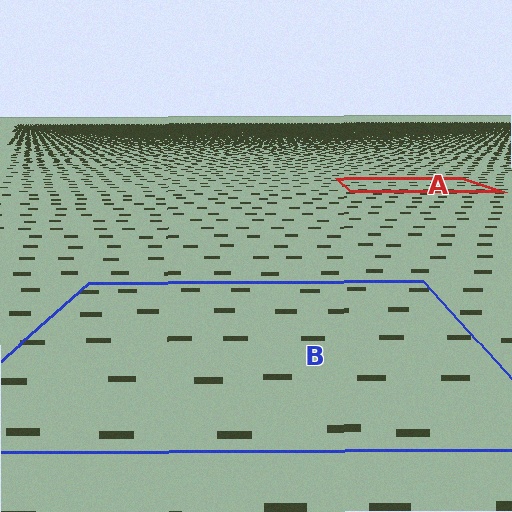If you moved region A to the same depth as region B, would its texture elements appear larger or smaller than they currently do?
They would appear larger. At a closer depth, the same texture elements are projected at a bigger on-screen size.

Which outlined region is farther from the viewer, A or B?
Region A is farther from the viewer — the texture elements inside it appear smaller and more densely packed.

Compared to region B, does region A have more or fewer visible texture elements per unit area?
Region A has more texture elements per unit area — they are packed more densely because it is farther away.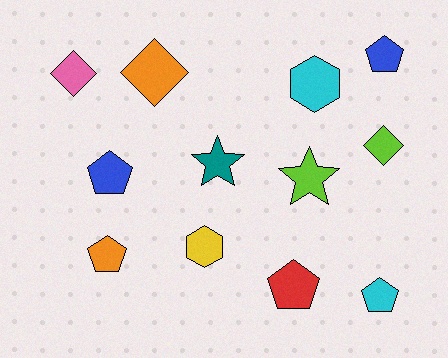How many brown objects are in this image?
There are no brown objects.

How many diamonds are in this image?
There are 3 diamonds.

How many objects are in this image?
There are 12 objects.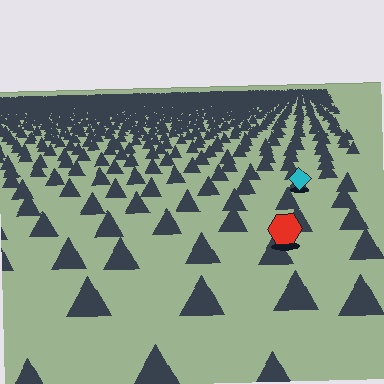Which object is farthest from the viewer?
The cyan diamond is farthest from the viewer. It appears smaller and the ground texture around it is denser.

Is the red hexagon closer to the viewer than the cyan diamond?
Yes. The red hexagon is closer — you can tell from the texture gradient: the ground texture is coarser near it.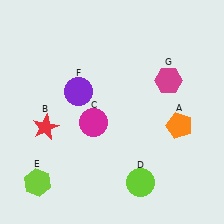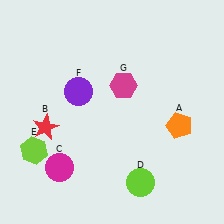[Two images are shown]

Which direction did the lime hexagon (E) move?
The lime hexagon (E) moved up.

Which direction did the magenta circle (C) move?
The magenta circle (C) moved down.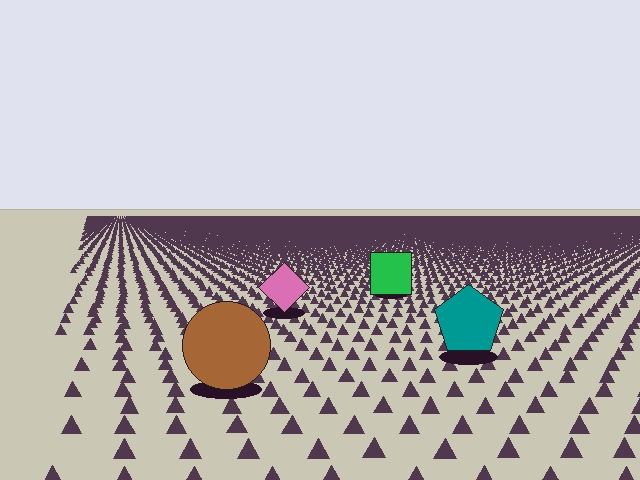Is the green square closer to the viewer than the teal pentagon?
No. The teal pentagon is closer — you can tell from the texture gradient: the ground texture is coarser near it.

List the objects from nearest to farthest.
From nearest to farthest: the brown circle, the teal pentagon, the pink diamond, the green square.